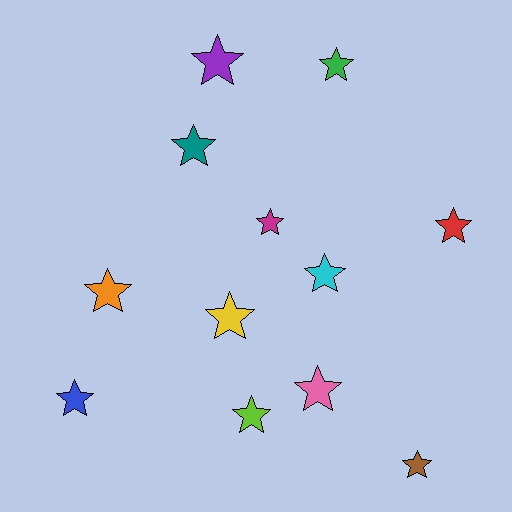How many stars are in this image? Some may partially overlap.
There are 12 stars.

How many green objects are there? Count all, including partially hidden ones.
There is 1 green object.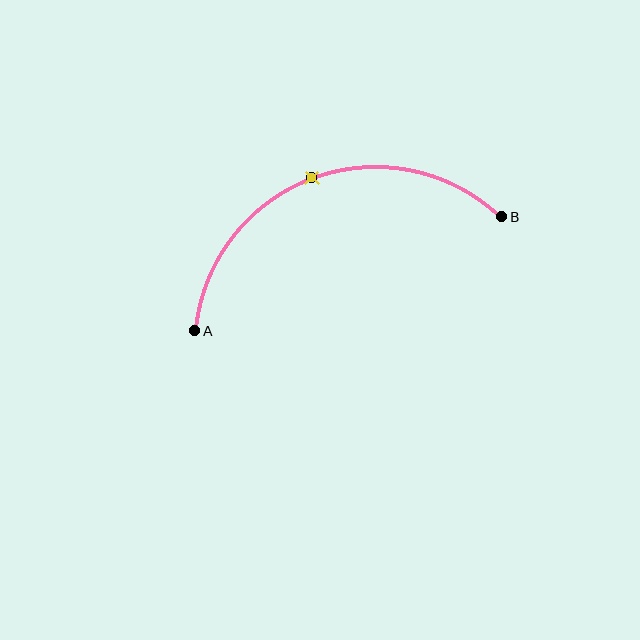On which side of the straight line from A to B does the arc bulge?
The arc bulges above the straight line connecting A and B.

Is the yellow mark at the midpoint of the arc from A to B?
Yes. The yellow mark lies on the arc at equal arc-length from both A and B — it is the arc midpoint.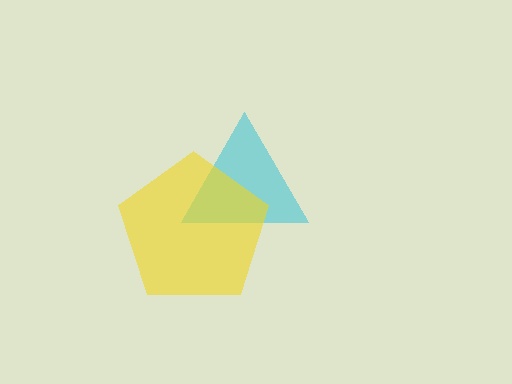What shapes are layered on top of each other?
The layered shapes are: a cyan triangle, a yellow pentagon.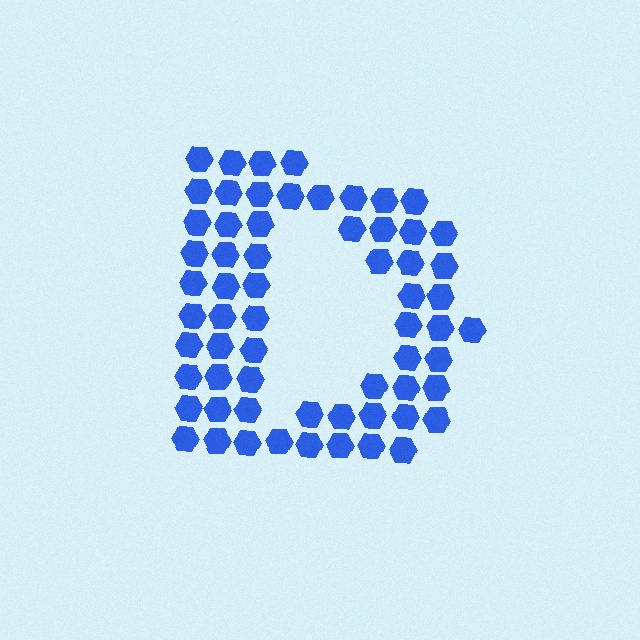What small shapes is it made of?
It is made of small hexagons.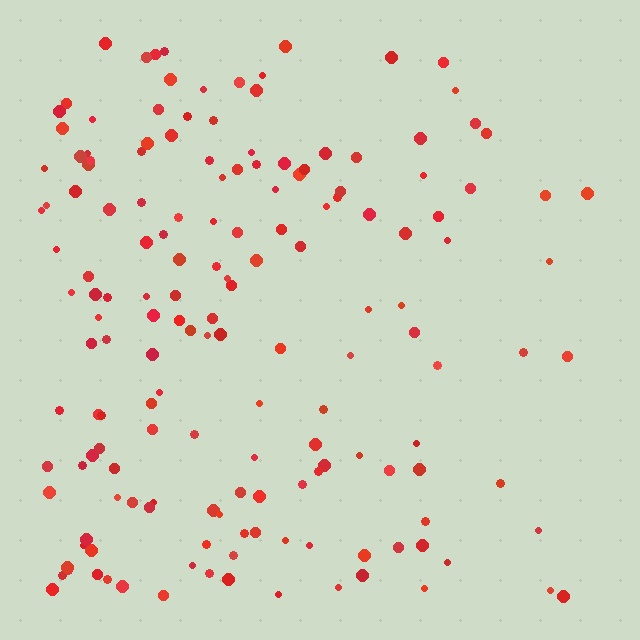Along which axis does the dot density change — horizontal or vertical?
Horizontal.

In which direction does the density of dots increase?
From right to left, with the left side densest.